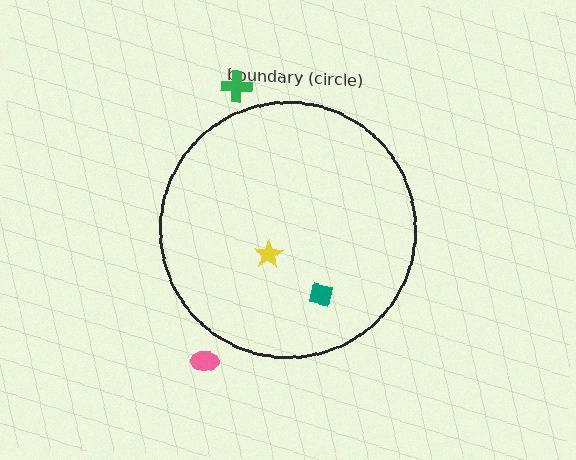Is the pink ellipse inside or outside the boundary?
Outside.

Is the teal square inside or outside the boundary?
Inside.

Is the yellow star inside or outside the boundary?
Inside.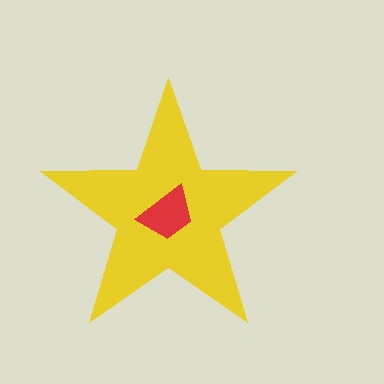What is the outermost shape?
The yellow star.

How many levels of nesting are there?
2.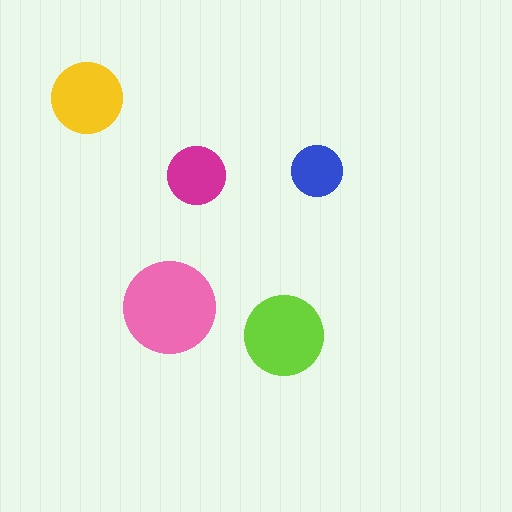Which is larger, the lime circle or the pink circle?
The pink one.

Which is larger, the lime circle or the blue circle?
The lime one.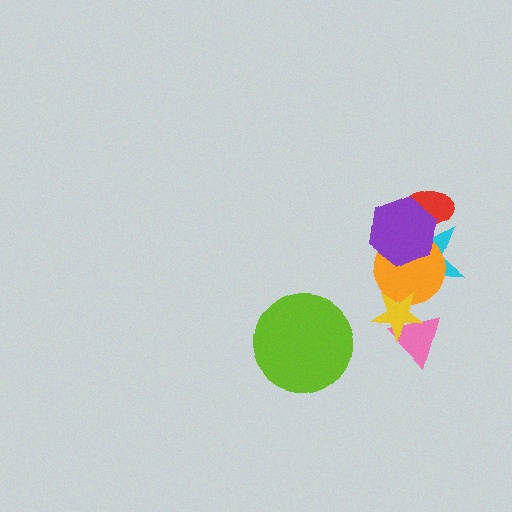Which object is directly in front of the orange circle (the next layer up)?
The purple hexagon is directly in front of the orange circle.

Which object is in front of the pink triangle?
The yellow star is in front of the pink triangle.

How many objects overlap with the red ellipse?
2 objects overlap with the red ellipse.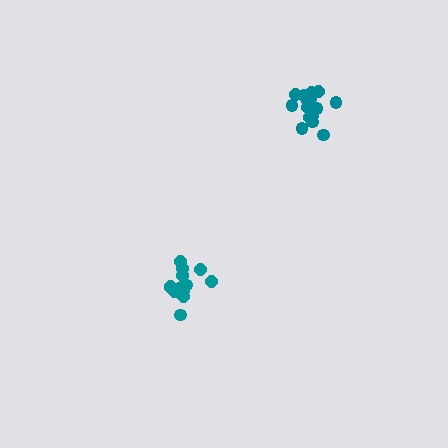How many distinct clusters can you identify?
There are 2 distinct clusters.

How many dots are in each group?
Group 1: 13 dots, Group 2: 16 dots (29 total).